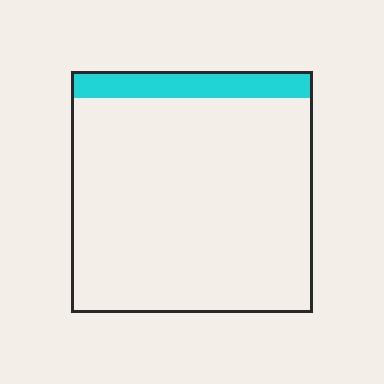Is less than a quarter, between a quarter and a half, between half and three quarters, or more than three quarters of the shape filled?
Less than a quarter.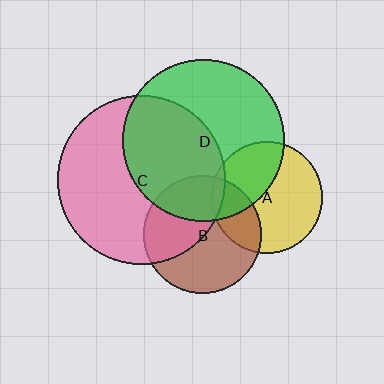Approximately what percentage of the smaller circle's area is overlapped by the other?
Approximately 30%.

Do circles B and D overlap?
Yes.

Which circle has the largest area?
Circle C (pink).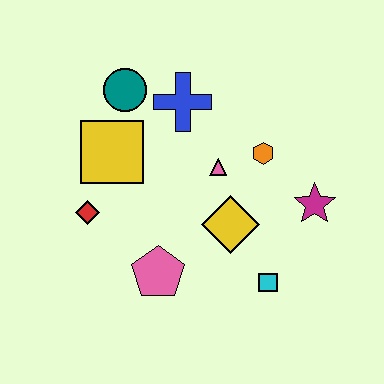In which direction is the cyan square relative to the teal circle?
The cyan square is below the teal circle.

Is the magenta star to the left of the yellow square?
No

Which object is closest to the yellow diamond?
The pink triangle is closest to the yellow diamond.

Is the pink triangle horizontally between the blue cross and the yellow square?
No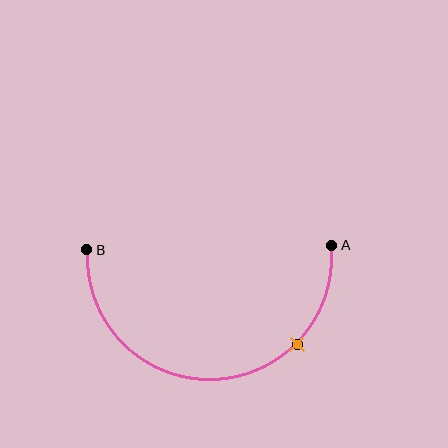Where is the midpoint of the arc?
The arc midpoint is the point on the curve farthest from the straight line joining A and B. It sits below that line.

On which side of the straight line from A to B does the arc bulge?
The arc bulges below the straight line connecting A and B.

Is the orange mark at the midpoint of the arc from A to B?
No. The orange mark lies on the arc but is closer to endpoint A. The arc midpoint would be at the point on the curve equidistant along the arc from both A and B.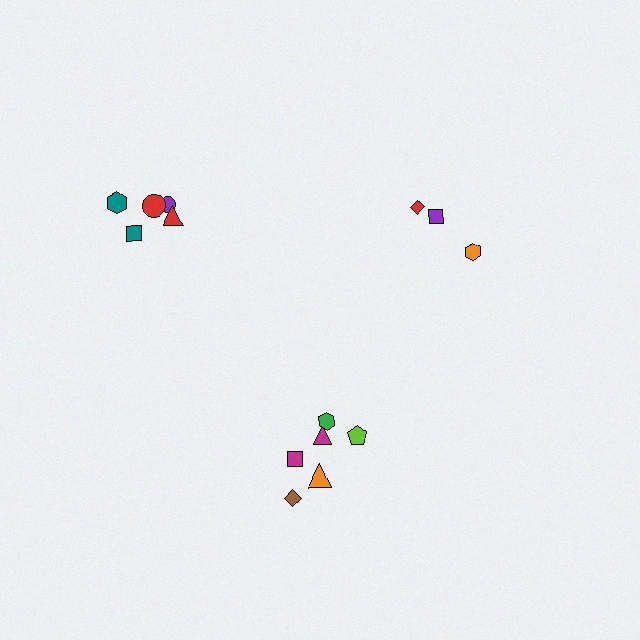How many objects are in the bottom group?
There are 6 objects.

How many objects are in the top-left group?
There are 5 objects.